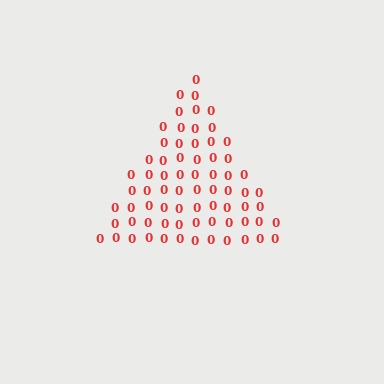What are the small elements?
The small elements are digit 0's.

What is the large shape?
The large shape is a triangle.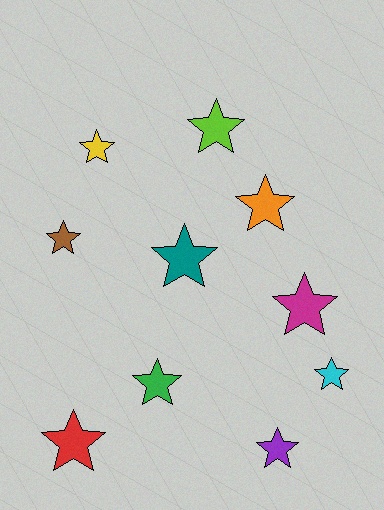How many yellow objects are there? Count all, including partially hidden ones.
There is 1 yellow object.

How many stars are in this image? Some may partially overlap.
There are 10 stars.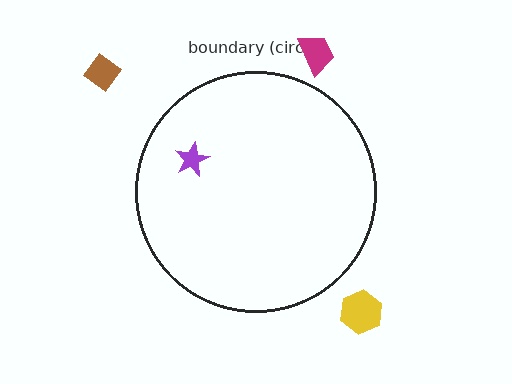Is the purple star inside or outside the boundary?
Inside.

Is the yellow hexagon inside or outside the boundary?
Outside.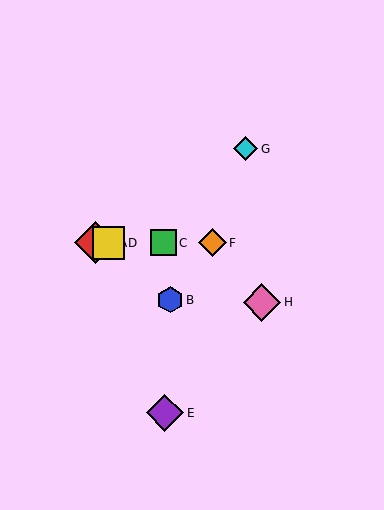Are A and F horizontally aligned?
Yes, both are at y≈243.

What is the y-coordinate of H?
Object H is at y≈302.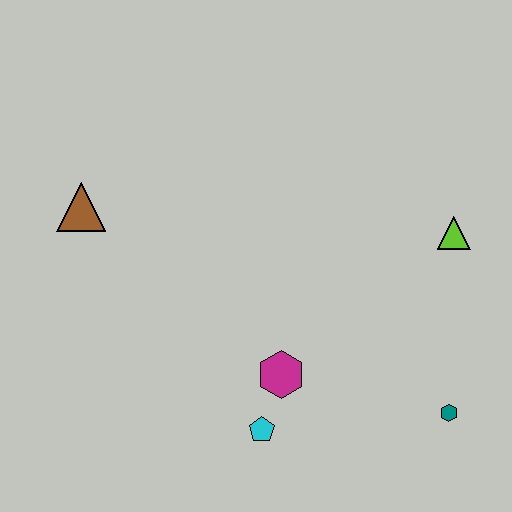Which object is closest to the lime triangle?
The teal hexagon is closest to the lime triangle.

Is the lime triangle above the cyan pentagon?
Yes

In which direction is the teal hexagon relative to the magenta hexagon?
The teal hexagon is to the right of the magenta hexagon.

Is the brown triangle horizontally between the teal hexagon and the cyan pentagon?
No